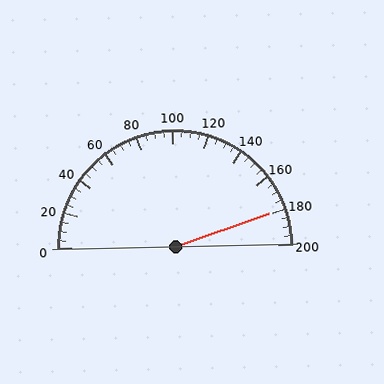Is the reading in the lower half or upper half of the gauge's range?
The reading is in the upper half of the range (0 to 200).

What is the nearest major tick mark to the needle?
The nearest major tick mark is 180.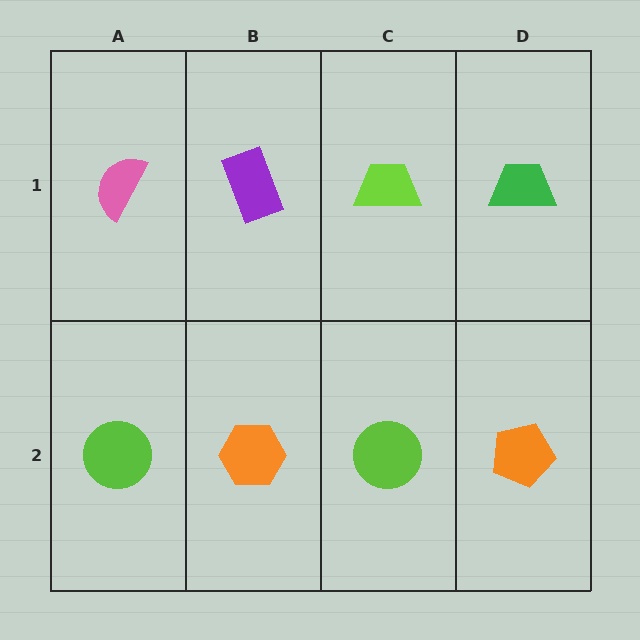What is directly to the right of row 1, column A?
A purple rectangle.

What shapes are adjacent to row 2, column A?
A pink semicircle (row 1, column A), an orange hexagon (row 2, column B).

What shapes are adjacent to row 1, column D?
An orange pentagon (row 2, column D), a lime trapezoid (row 1, column C).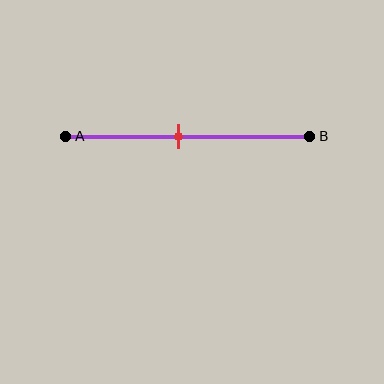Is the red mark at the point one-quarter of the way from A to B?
No, the mark is at about 45% from A, not at the 25% one-quarter point.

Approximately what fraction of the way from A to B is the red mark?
The red mark is approximately 45% of the way from A to B.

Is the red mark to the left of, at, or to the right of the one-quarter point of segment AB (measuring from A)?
The red mark is to the right of the one-quarter point of segment AB.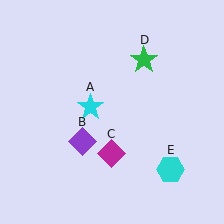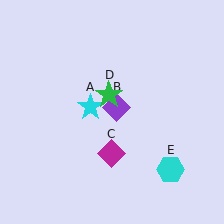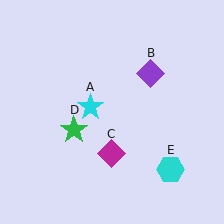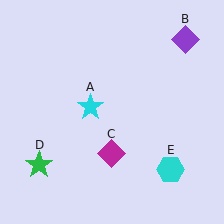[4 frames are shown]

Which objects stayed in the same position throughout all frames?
Cyan star (object A) and magenta diamond (object C) and cyan hexagon (object E) remained stationary.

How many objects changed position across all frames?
2 objects changed position: purple diamond (object B), green star (object D).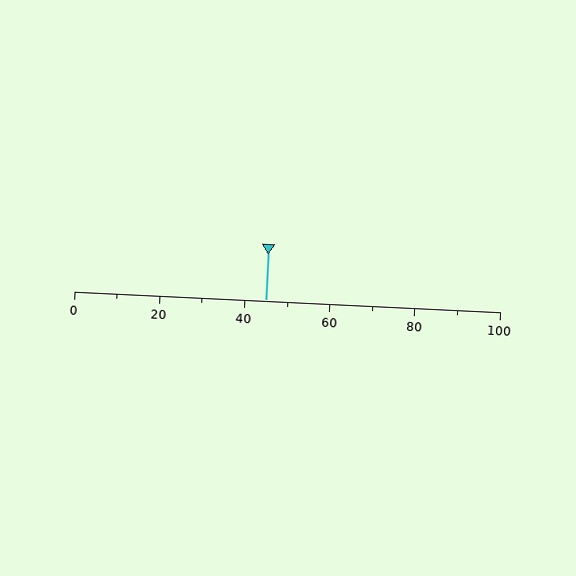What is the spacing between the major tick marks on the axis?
The major ticks are spaced 20 apart.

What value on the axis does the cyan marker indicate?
The marker indicates approximately 45.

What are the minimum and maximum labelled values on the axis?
The axis runs from 0 to 100.